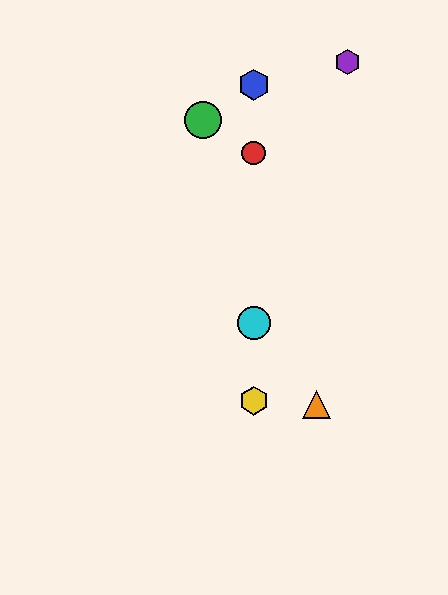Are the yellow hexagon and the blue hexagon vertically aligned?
Yes, both are at x≈254.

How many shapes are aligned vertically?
4 shapes (the red circle, the blue hexagon, the yellow hexagon, the cyan circle) are aligned vertically.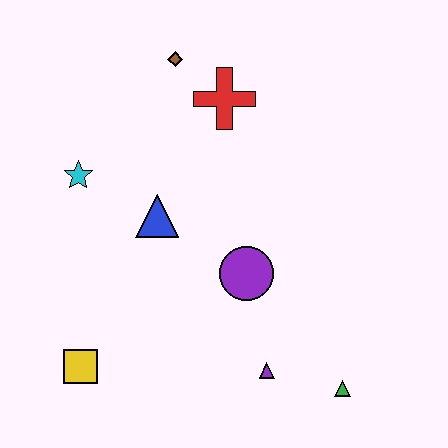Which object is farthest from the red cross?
The green triangle is farthest from the red cross.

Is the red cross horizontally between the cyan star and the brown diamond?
No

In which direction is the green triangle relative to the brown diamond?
The green triangle is below the brown diamond.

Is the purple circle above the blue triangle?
No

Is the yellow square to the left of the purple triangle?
Yes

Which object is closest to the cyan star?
The blue triangle is closest to the cyan star.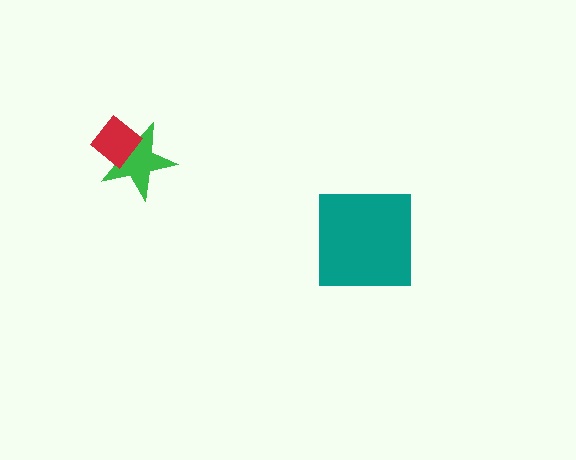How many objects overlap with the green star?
1 object overlaps with the green star.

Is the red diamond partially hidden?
No, no other shape covers it.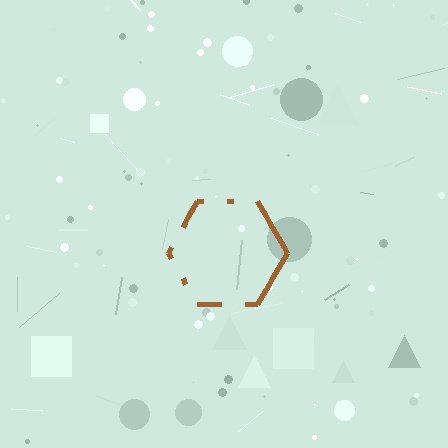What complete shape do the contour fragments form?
The contour fragments form a hexagon.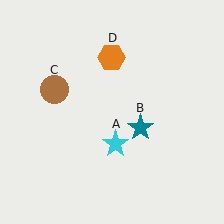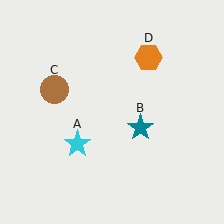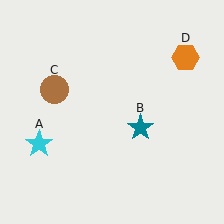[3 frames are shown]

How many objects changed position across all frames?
2 objects changed position: cyan star (object A), orange hexagon (object D).